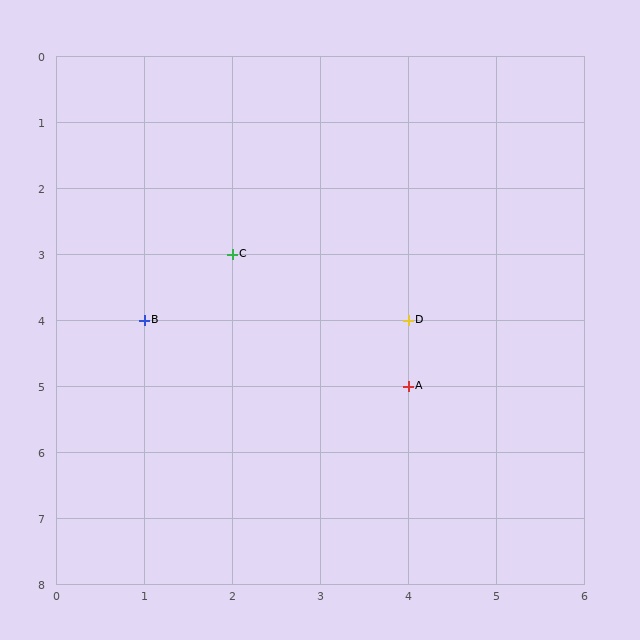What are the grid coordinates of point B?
Point B is at grid coordinates (1, 4).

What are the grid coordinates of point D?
Point D is at grid coordinates (4, 4).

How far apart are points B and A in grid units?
Points B and A are 3 columns and 1 row apart (about 3.2 grid units diagonally).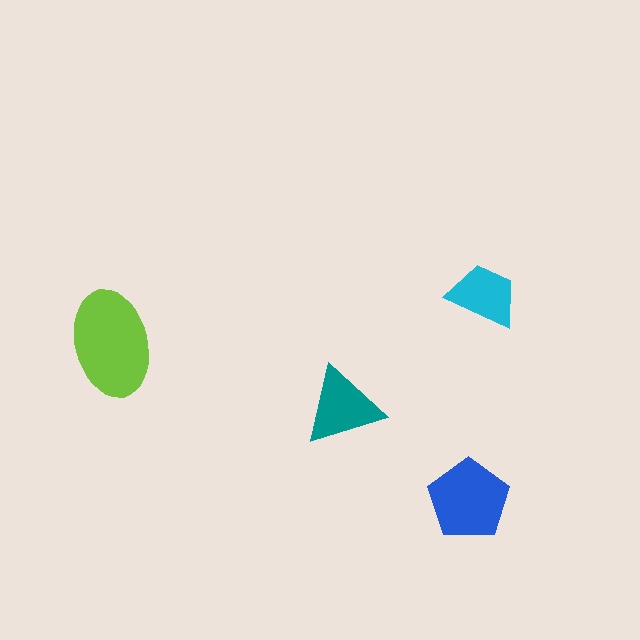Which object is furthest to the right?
The cyan trapezoid is rightmost.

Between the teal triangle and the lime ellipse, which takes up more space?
The lime ellipse.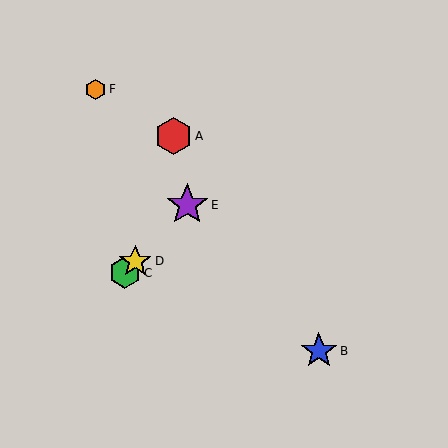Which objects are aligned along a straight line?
Objects C, D, E are aligned along a straight line.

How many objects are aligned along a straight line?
3 objects (C, D, E) are aligned along a straight line.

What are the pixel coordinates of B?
Object B is at (319, 351).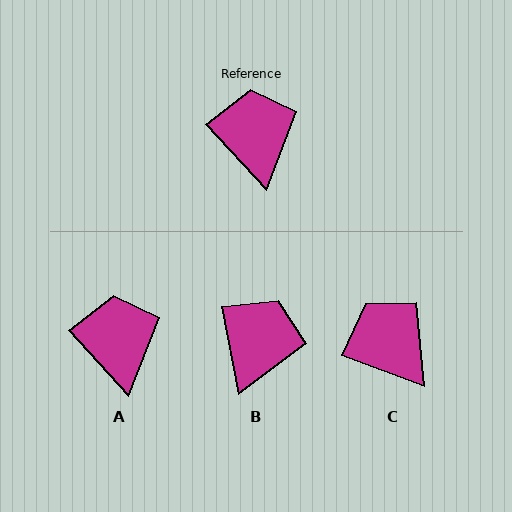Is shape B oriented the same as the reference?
No, it is off by about 32 degrees.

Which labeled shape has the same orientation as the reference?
A.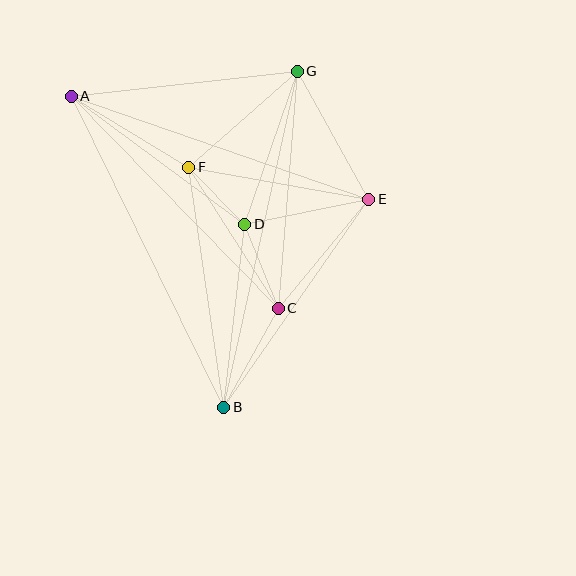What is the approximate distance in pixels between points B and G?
The distance between B and G is approximately 344 pixels.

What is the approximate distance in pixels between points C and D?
The distance between C and D is approximately 90 pixels.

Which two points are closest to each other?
Points D and F are closest to each other.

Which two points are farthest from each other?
Points A and B are farthest from each other.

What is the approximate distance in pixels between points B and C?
The distance between B and C is approximately 113 pixels.